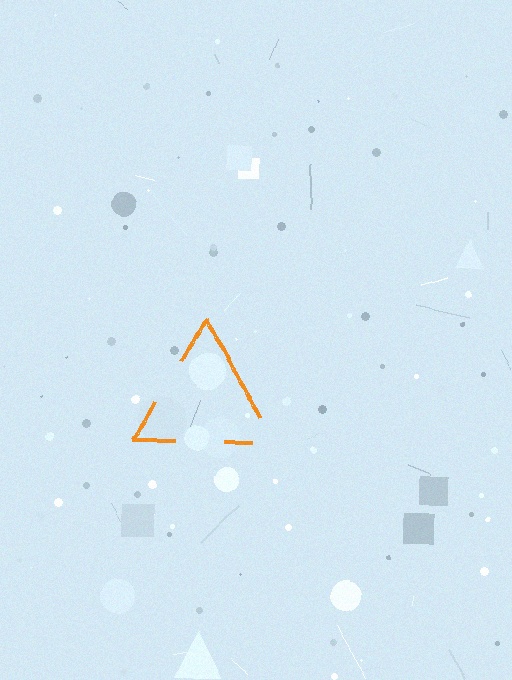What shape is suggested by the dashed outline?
The dashed outline suggests a triangle.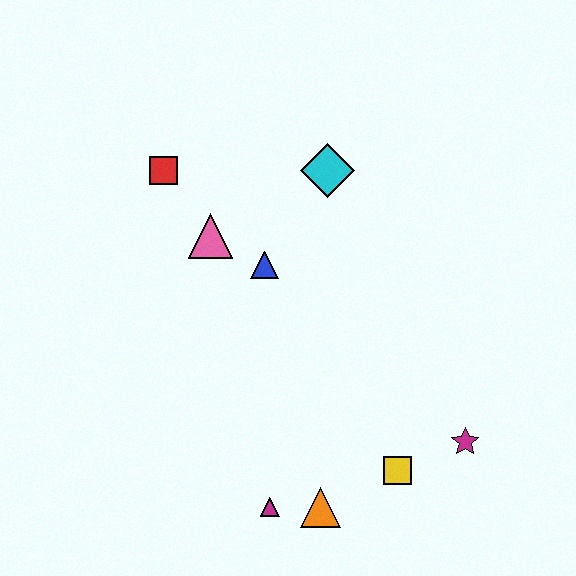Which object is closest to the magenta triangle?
The orange triangle is closest to the magenta triangle.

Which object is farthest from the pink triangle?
The magenta star is farthest from the pink triangle.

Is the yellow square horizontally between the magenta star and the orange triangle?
Yes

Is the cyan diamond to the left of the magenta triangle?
No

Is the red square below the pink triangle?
No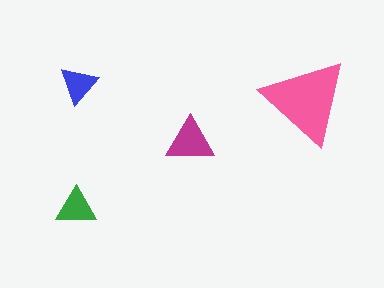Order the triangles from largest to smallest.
the pink one, the magenta one, the green one, the blue one.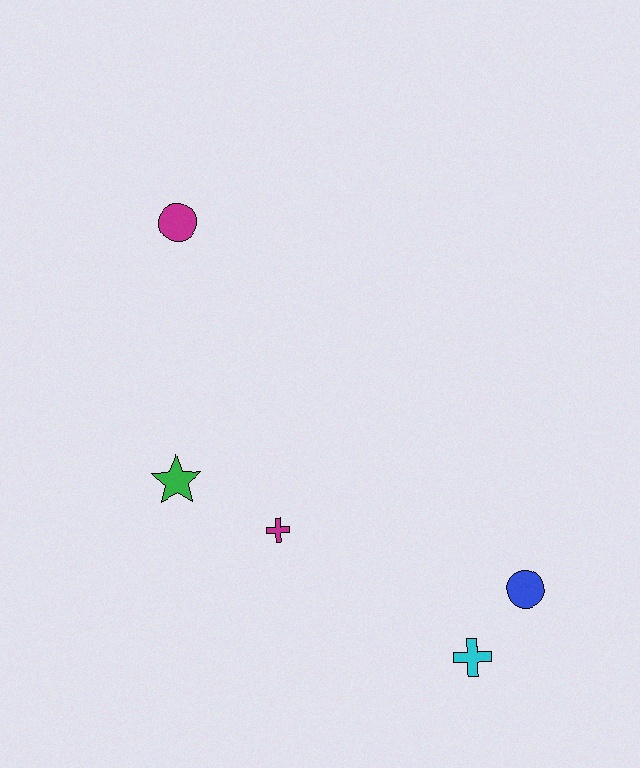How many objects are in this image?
There are 5 objects.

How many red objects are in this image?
There are no red objects.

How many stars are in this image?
There is 1 star.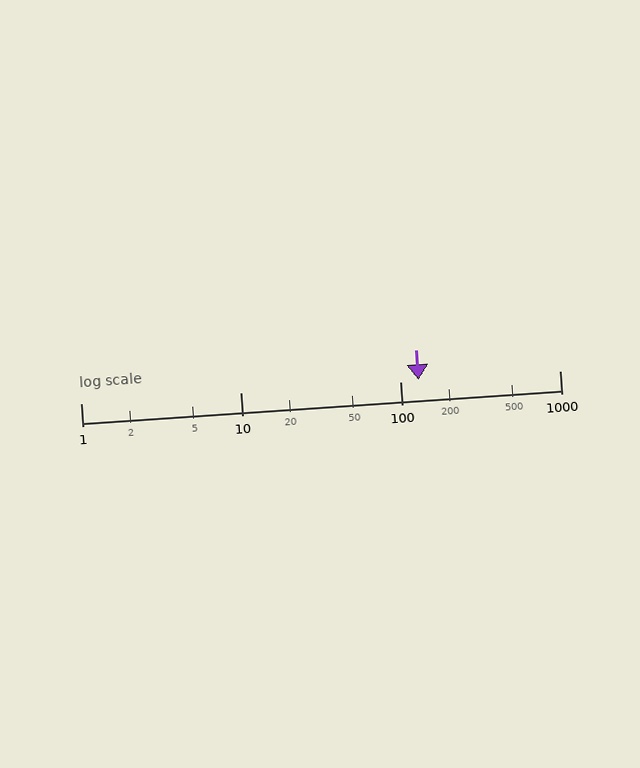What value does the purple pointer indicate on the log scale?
The pointer indicates approximately 130.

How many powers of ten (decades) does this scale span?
The scale spans 3 decades, from 1 to 1000.